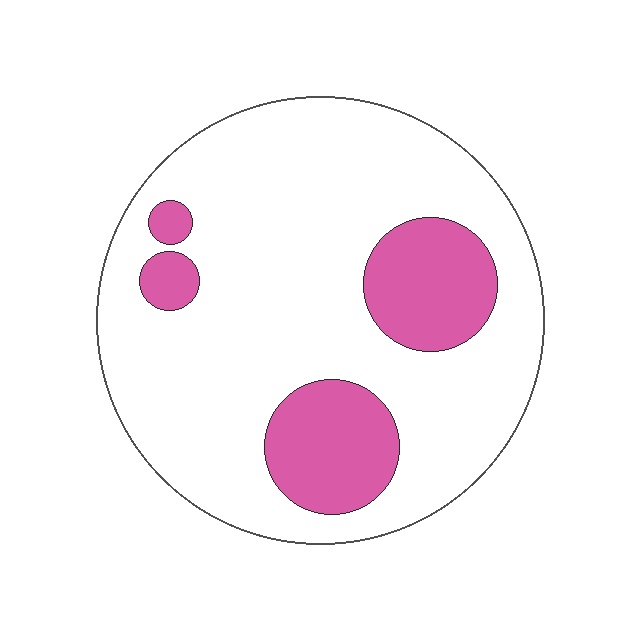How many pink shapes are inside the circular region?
4.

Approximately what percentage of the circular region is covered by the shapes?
Approximately 20%.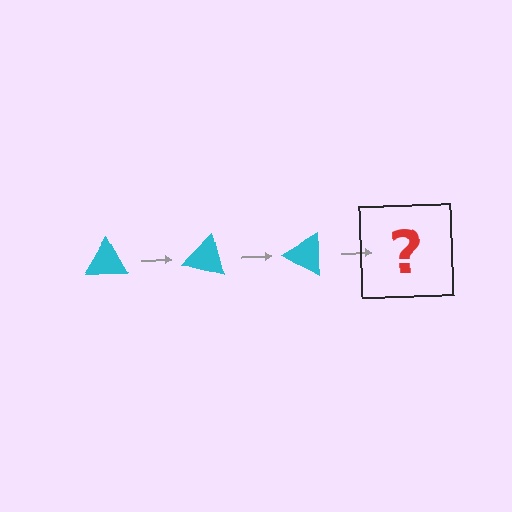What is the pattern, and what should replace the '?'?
The pattern is that the triangle rotates 15 degrees each step. The '?' should be a cyan triangle rotated 45 degrees.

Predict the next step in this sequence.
The next step is a cyan triangle rotated 45 degrees.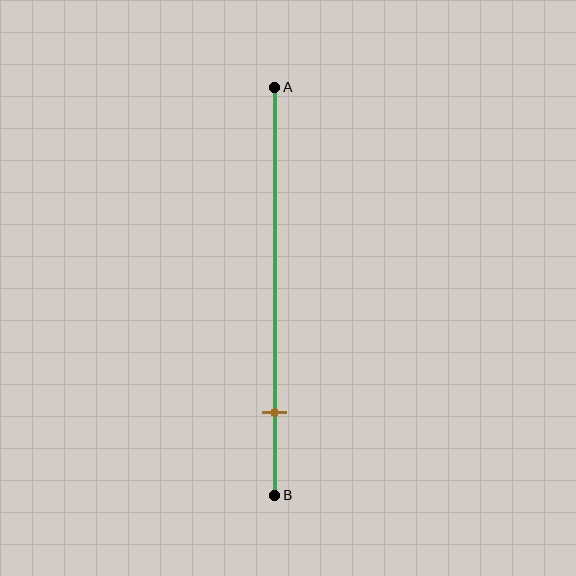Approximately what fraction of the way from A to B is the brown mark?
The brown mark is approximately 80% of the way from A to B.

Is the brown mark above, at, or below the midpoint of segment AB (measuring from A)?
The brown mark is below the midpoint of segment AB.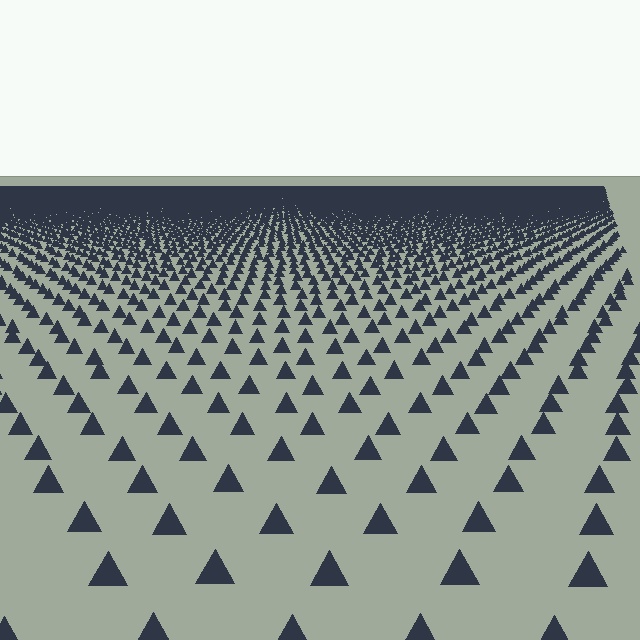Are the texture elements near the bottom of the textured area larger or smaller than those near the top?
Larger. Near the bottom, elements are closer to the viewer and appear at a bigger on-screen size.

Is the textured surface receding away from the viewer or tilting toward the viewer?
The surface is receding away from the viewer. Texture elements get smaller and denser toward the top.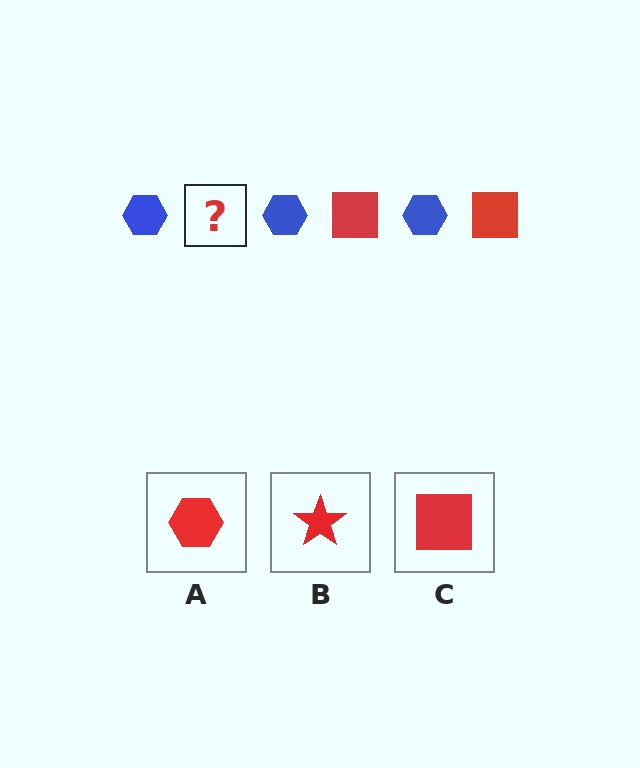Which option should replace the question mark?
Option C.